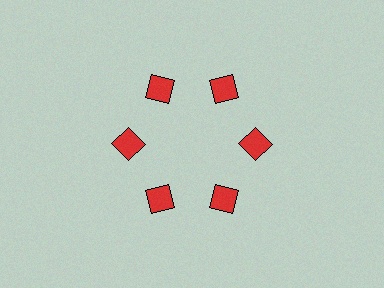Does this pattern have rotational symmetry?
Yes, this pattern has 6-fold rotational symmetry. It looks the same after rotating 60 degrees around the center.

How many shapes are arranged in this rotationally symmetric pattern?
There are 6 shapes, arranged in 6 groups of 1.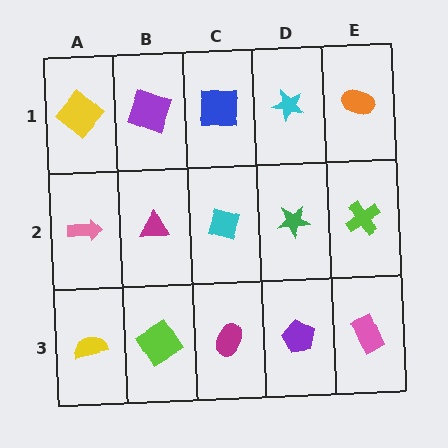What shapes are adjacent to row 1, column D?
A green star (row 2, column D), a blue square (row 1, column C), an orange ellipse (row 1, column E).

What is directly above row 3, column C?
A cyan diamond.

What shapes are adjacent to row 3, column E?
A lime cross (row 2, column E), a purple pentagon (row 3, column D).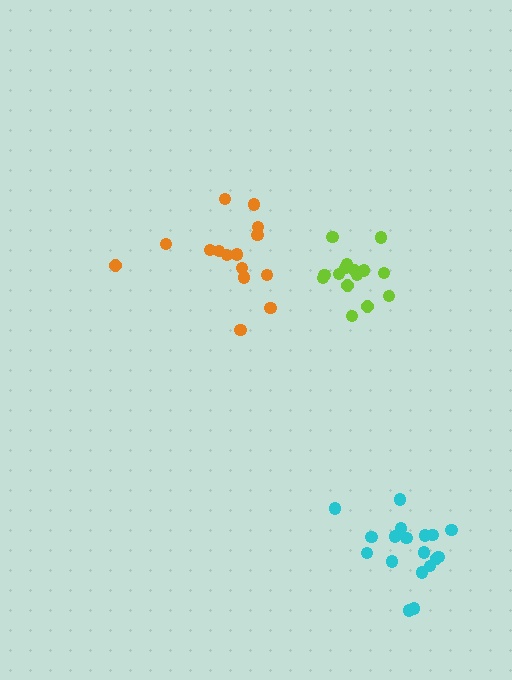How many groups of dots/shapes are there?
There are 3 groups.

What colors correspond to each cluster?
The clusters are colored: lime, orange, cyan.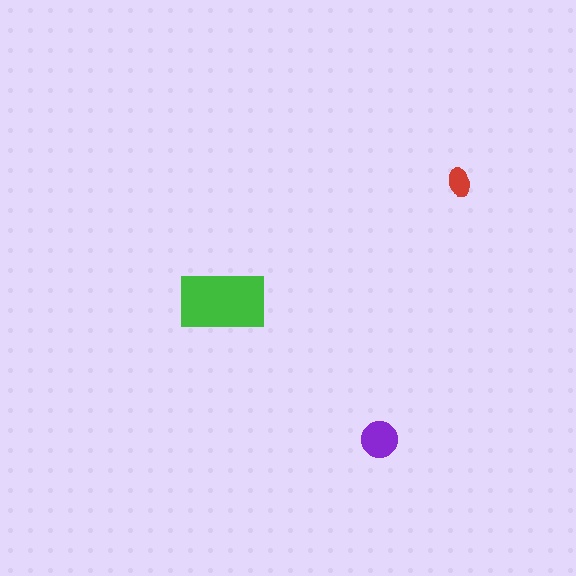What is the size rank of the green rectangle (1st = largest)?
1st.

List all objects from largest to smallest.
The green rectangle, the purple circle, the red ellipse.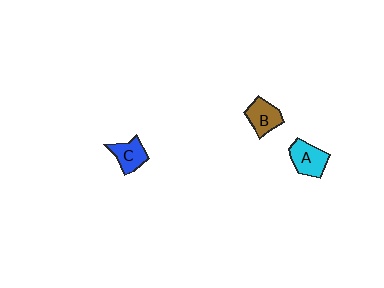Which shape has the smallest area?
Shape C (blue).